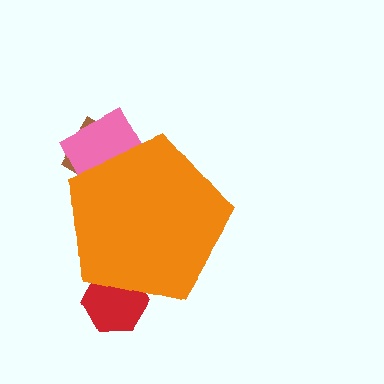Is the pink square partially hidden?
Yes, the pink square is partially hidden behind the orange pentagon.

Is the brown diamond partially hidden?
Yes, the brown diamond is partially hidden behind the orange pentagon.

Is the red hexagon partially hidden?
Yes, the red hexagon is partially hidden behind the orange pentagon.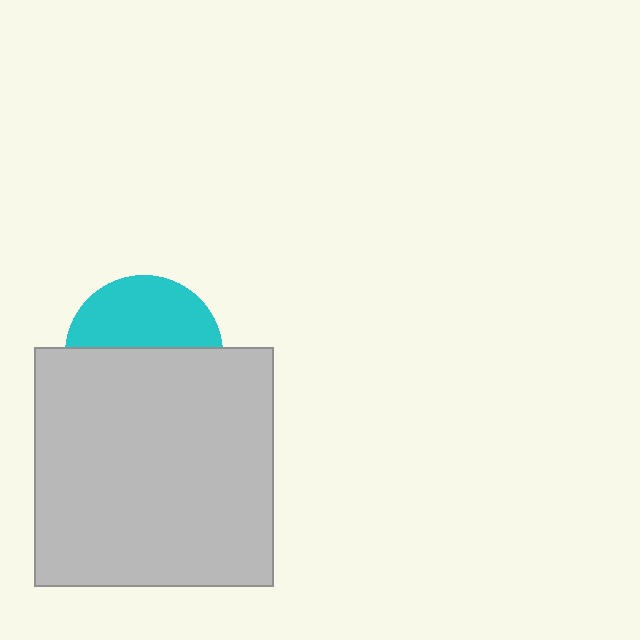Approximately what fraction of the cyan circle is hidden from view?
Roughly 55% of the cyan circle is hidden behind the light gray square.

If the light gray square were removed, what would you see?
You would see the complete cyan circle.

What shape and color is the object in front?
The object in front is a light gray square.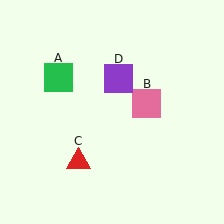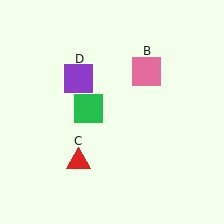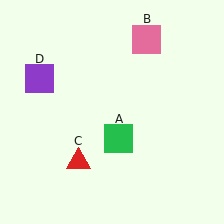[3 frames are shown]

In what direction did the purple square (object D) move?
The purple square (object D) moved left.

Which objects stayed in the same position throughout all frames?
Red triangle (object C) remained stationary.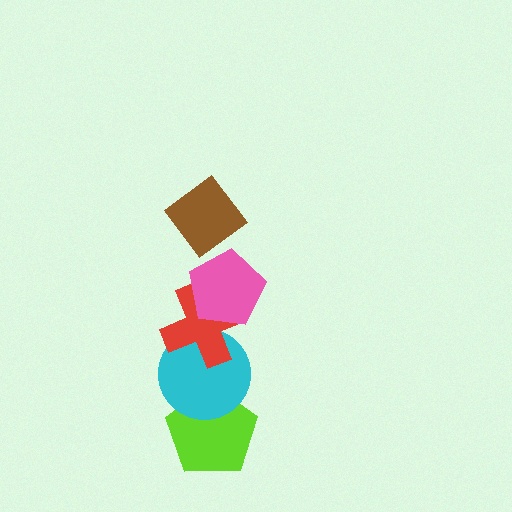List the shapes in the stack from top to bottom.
From top to bottom: the brown diamond, the pink pentagon, the red cross, the cyan circle, the lime pentagon.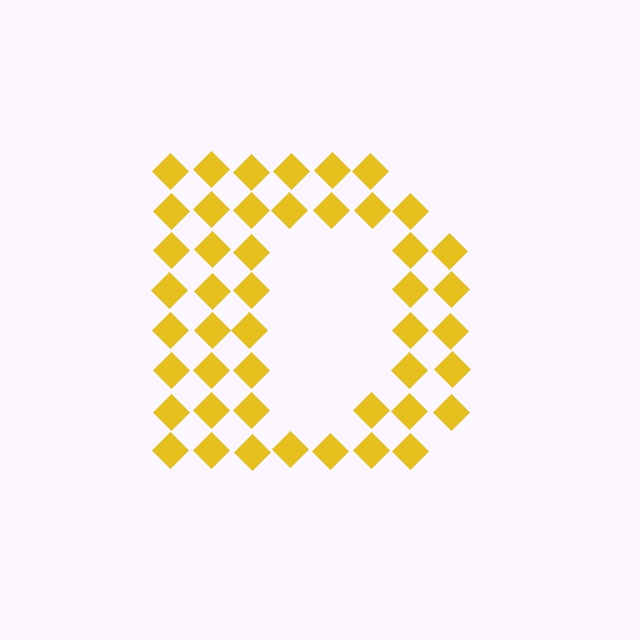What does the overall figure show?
The overall figure shows the letter D.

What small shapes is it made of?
It is made of small diamonds.